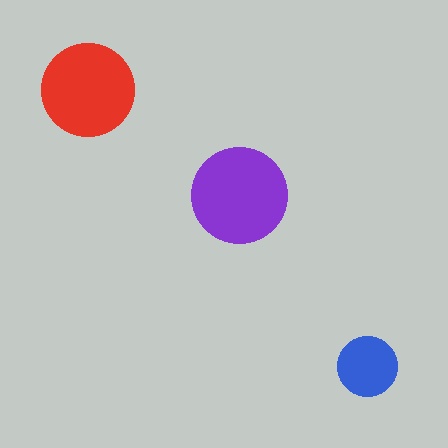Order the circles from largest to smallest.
the purple one, the red one, the blue one.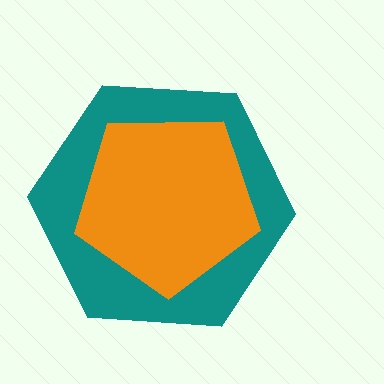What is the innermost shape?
The orange pentagon.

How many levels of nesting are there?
2.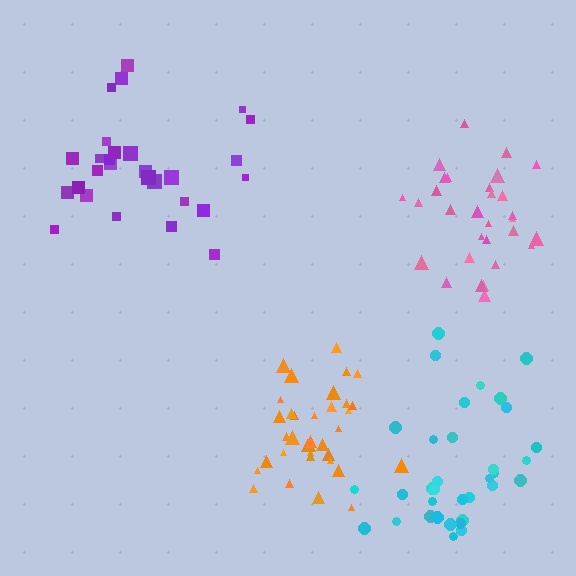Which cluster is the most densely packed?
Pink.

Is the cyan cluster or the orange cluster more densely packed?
Orange.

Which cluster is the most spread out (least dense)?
Cyan.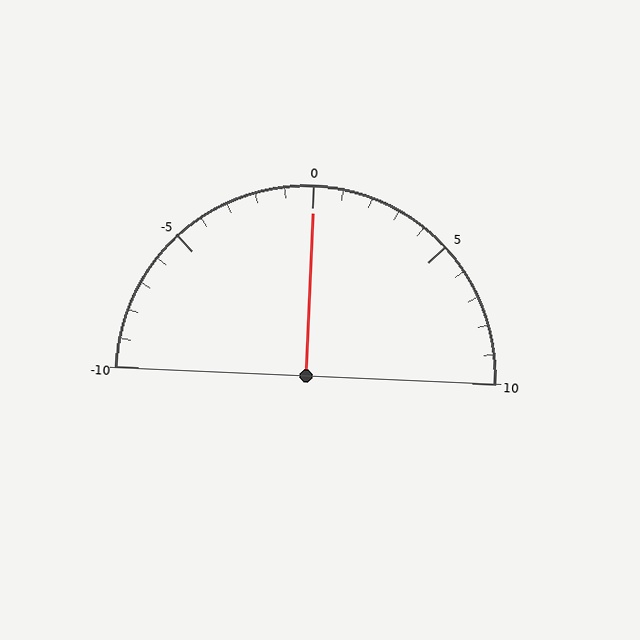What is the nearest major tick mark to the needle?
The nearest major tick mark is 0.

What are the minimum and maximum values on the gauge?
The gauge ranges from -10 to 10.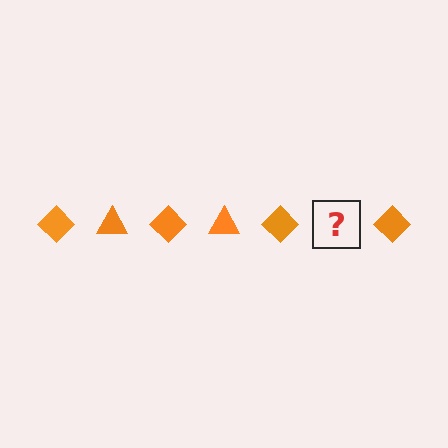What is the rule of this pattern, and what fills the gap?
The rule is that the pattern cycles through diamond, triangle shapes in orange. The gap should be filled with an orange triangle.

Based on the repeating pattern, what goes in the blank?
The blank should be an orange triangle.